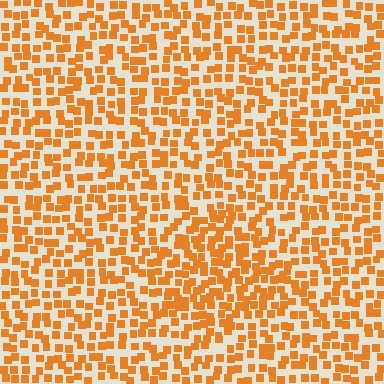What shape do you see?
I see a diamond.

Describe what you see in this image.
The image contains small orange elements arranged at two different densities. A diamond-shaped region is visible where the elements are more densely packed than the surrounding area.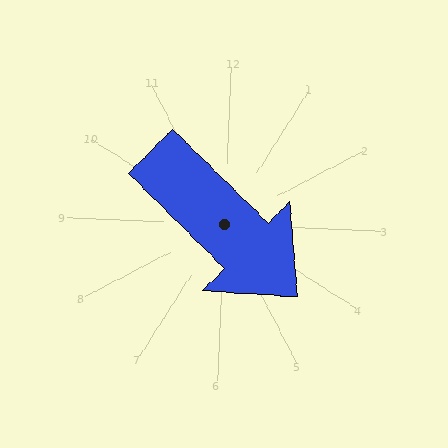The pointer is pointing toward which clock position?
Roughly 4 o'clock.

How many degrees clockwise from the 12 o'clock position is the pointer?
Approximately 132 degrees.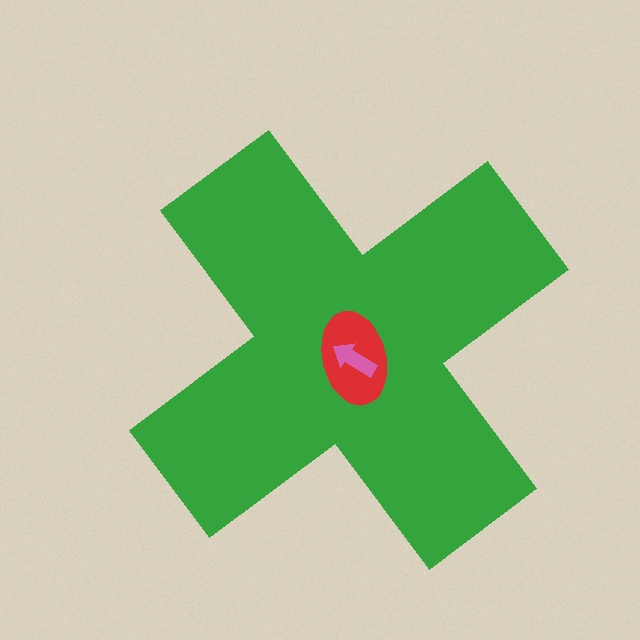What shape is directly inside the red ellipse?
The pink arrow.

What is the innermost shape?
The pink arrow.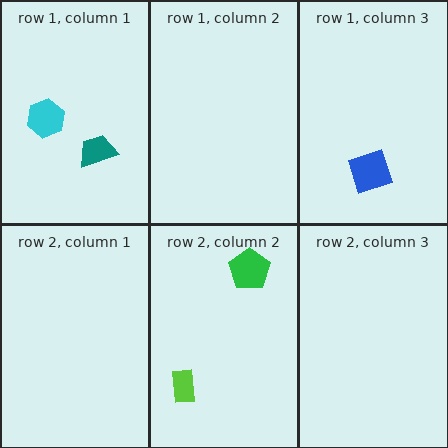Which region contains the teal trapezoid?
The row 1, column 1 region.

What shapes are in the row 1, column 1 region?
The teal trapezoid, the cyan hexagon.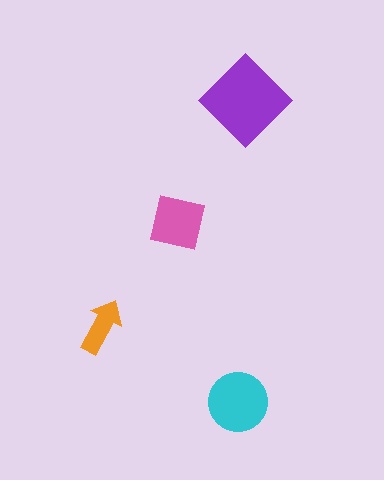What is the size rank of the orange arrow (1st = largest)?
4th.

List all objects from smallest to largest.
The orange arrow, the pink square, the cyan circle, the purple diamond.